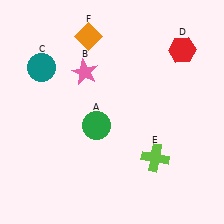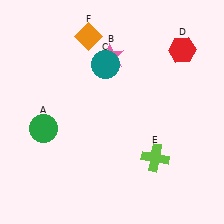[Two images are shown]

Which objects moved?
The objects that moved are: the green circle (A), the pink star (B), the teal circle (C).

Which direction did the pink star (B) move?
The pink star (B) moved right.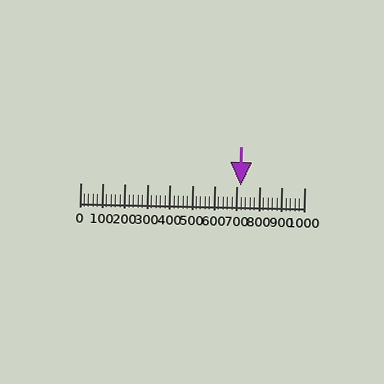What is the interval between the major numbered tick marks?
The major tick marks are spaced 100 units apart.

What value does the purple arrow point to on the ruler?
The purple arrow points to approximately 718.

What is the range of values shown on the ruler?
The ruler shows values from 0 to 1000.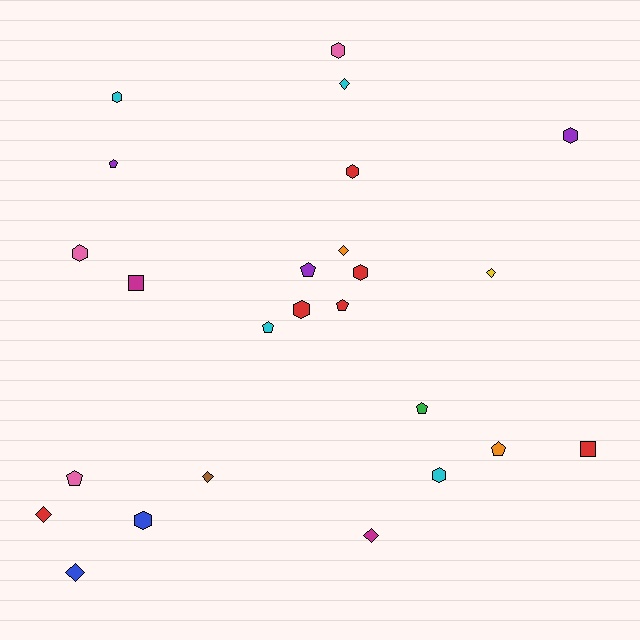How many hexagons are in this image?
There are 9 hexagons.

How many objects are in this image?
There are 25 objects.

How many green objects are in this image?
There is 1 green object.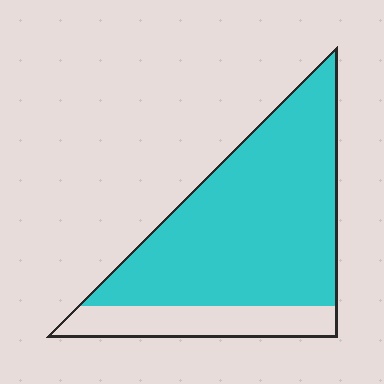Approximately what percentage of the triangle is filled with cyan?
Approximately 80%.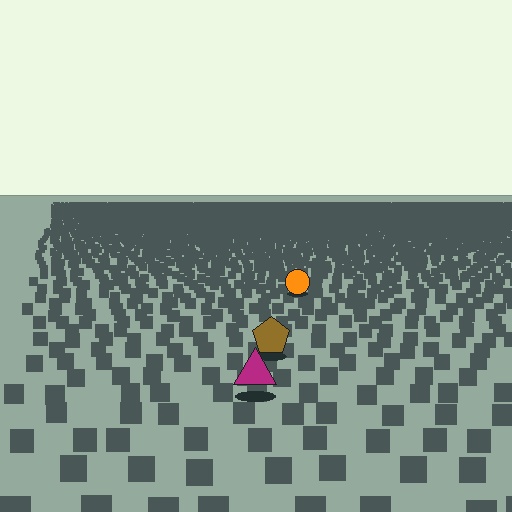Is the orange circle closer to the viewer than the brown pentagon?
No. The brown pentagon is closer — you can tell from the texture gradient: the ground texture is coarser near it.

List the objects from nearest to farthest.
From nearest to farthest: the magenta triangle, the brown pentagon, the orange circle.